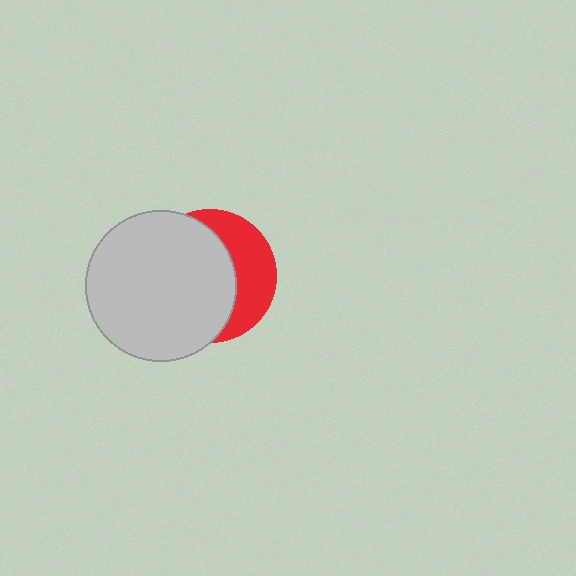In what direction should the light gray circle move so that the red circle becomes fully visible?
The light gray circle should move left. That is the shortest direction to clear the overlap and leave the red circle fully visible.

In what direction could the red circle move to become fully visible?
The red circle could move right. That would shift it out from behind the light gray circle entirely.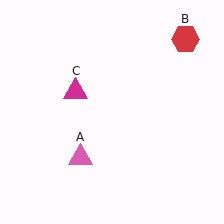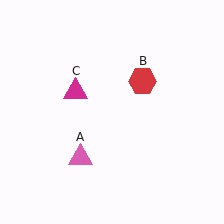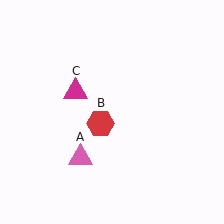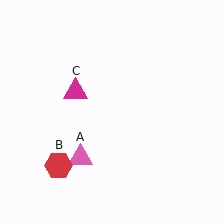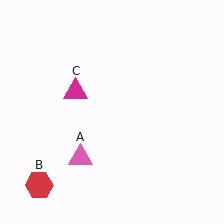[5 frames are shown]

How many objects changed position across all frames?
1 object changed position: red hexagon (object B).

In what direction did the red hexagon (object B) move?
The red hexagon (object B) moved down and to the left.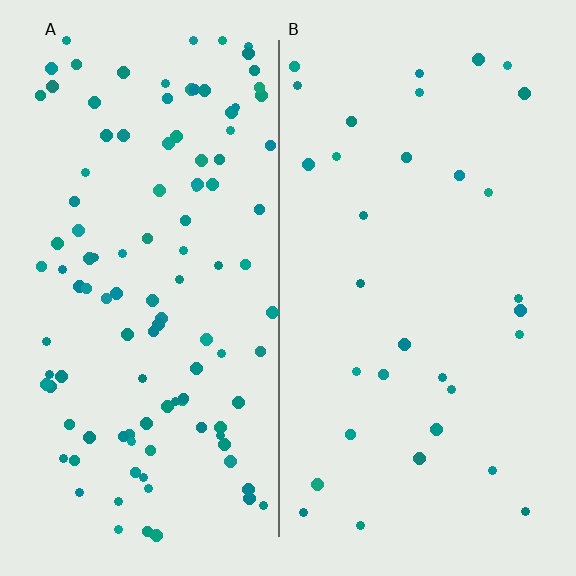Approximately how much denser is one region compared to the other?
Approximately 3.5× — region A over region B.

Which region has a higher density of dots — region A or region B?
A (the left).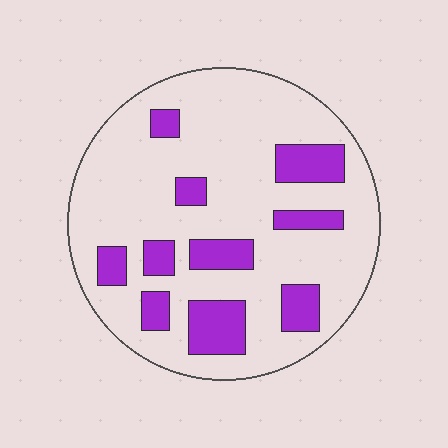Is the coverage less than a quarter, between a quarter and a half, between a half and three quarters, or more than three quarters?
Less than a quarter.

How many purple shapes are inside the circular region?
10.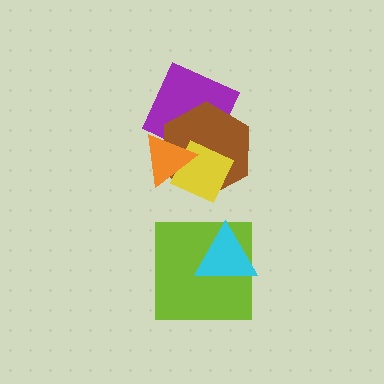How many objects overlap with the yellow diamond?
3 objects overlap with the yellow diamond.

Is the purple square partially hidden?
Yes, it is partially covered by another shape.